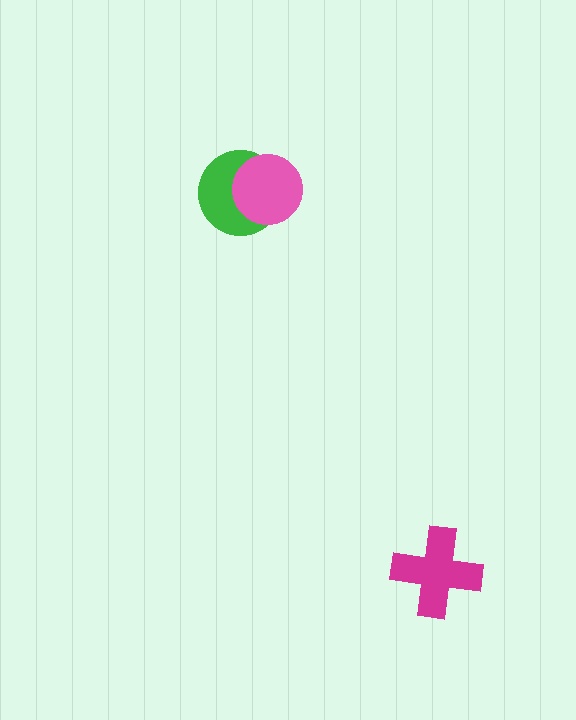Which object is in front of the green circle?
The pink circle is in front of the green circle.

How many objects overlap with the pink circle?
1 object overlaps with the pink circle.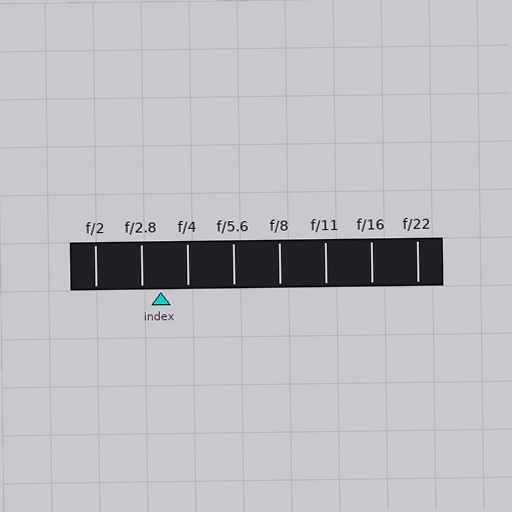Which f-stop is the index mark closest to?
The index mark is closest to f/2.8.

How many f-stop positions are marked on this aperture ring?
There are 8 f-stop positions marked.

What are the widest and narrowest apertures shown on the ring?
The widest aperture shown is f/2 and the narrowest is f/22.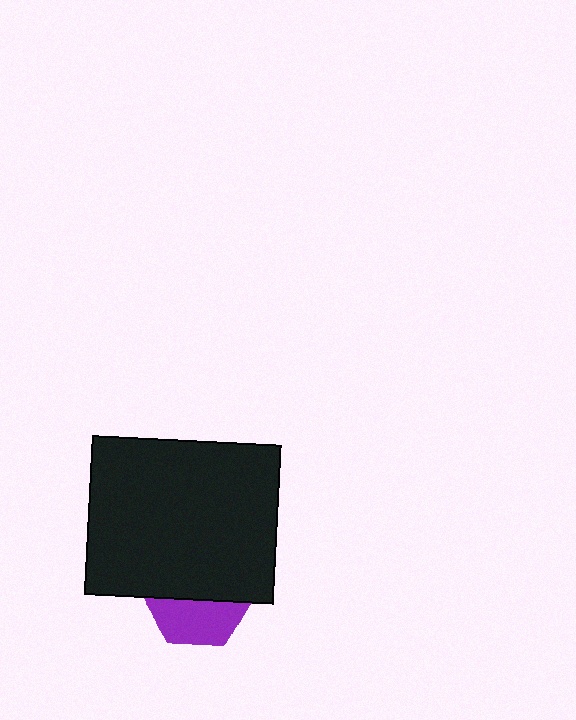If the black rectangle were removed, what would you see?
You would see the complete purple hexagon.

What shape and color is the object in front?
The object in front is a black rectangle.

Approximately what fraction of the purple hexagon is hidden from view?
Roughly 57% of the purple hexagon is hidden behind the black rectangle.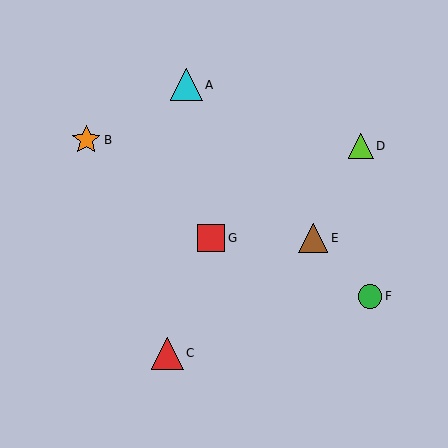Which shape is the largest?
The red triangle (labeled C) is the largest.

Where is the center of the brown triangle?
The center of the brown triangle is at (313, 238).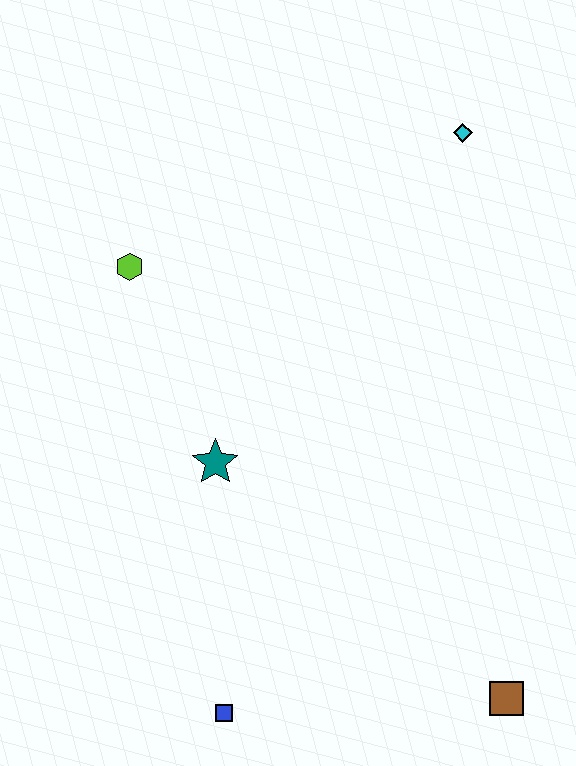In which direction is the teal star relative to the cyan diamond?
The teal star is below the cyan diamond.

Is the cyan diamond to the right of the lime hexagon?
Yes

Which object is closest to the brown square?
The blue square is closest to the brown square.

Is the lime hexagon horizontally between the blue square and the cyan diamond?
No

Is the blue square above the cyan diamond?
No